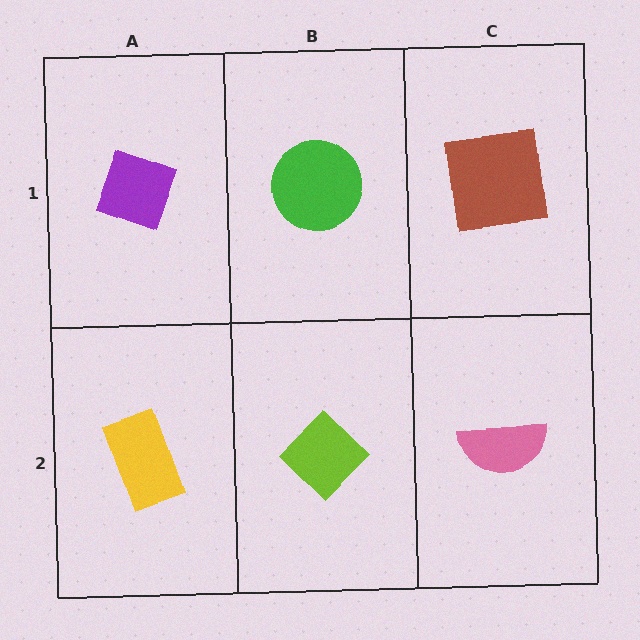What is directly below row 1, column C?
A pink semicircle.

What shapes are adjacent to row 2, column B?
A green circle (row 1, column B), a yellow rectangle (row 2, column A), a pink semicircle (row 2, column C).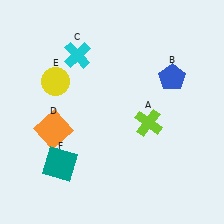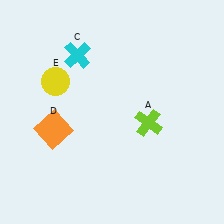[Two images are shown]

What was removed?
The teal square (F), the blue pentagon (B) were removed in Image 2.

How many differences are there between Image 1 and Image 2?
There are 2 differences between the two images.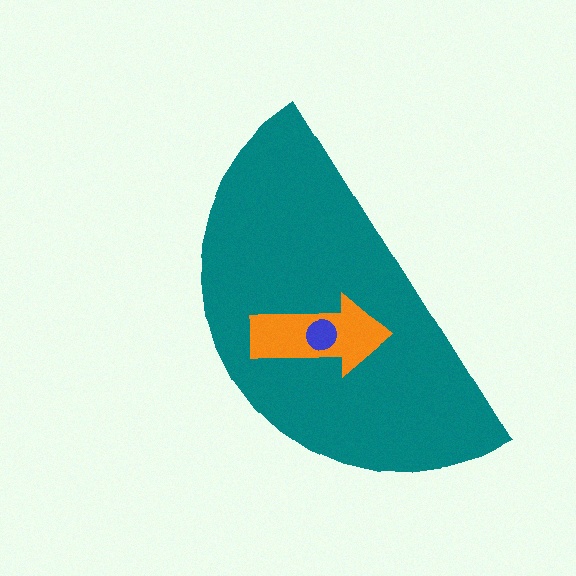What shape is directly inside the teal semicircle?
The orange arrow.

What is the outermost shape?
The teal semicircle.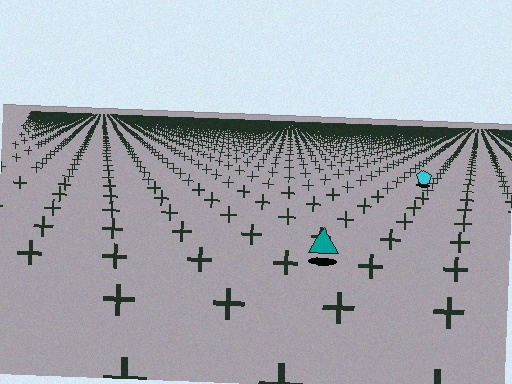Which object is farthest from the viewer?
The cyan pentagon is farthest from the viewer. It appears smaller and the ground texture around it is denser.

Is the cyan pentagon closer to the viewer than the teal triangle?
No. The teal triangle is closer — you can tell from the texture gradient: the ground texture is coarser near it.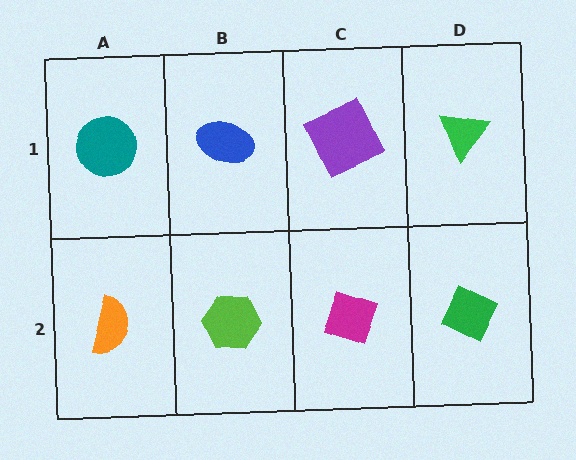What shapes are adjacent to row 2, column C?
A purple square (row 1, column C), a lime hexagon (row 2, column B), a green diamond (row 2, column D).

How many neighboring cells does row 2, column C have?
3.